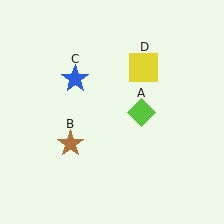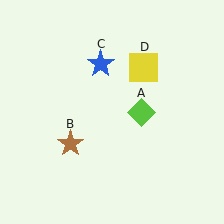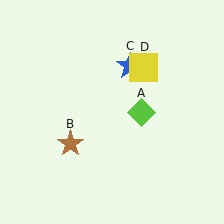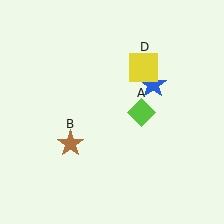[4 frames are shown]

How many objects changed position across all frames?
1 object changed position: blue star (object C).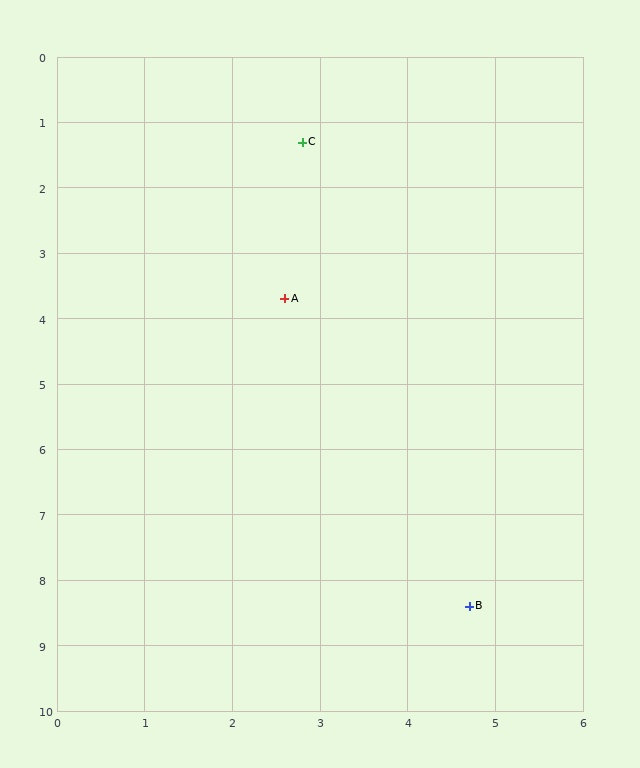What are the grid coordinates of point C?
Point C is at approximately (2.8, 1.3).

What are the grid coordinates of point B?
Point B is at approximately (4.7, 8.4).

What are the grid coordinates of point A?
Point A is at approximately (2.6, 3.7).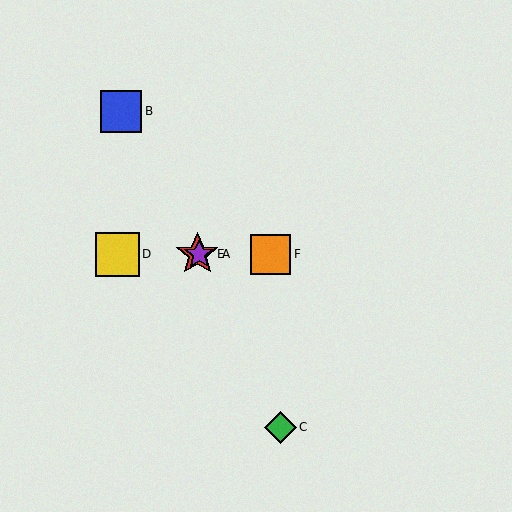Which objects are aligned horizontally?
Objects A, D, E, F are aligned horizontally.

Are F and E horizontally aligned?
Yes, both are at y≈254.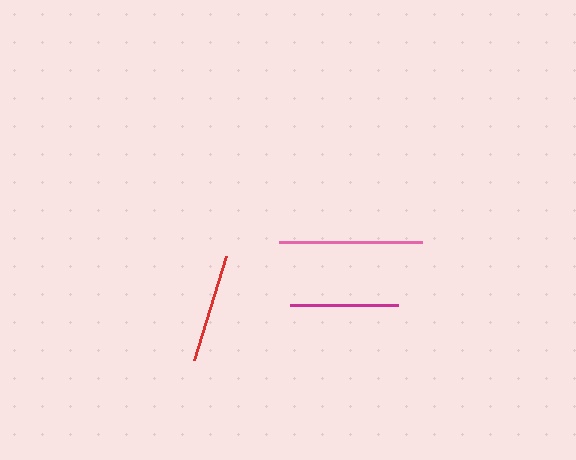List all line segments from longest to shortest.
From longest to shortest: pink, magenta, red.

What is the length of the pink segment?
The pink segment is approximately 143 pixels long.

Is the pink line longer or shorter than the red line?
The pink line is longer than the red line.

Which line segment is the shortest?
The red line is the shortest at approximately 109 pixels.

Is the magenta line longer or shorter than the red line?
The magenta line is longer than the red line.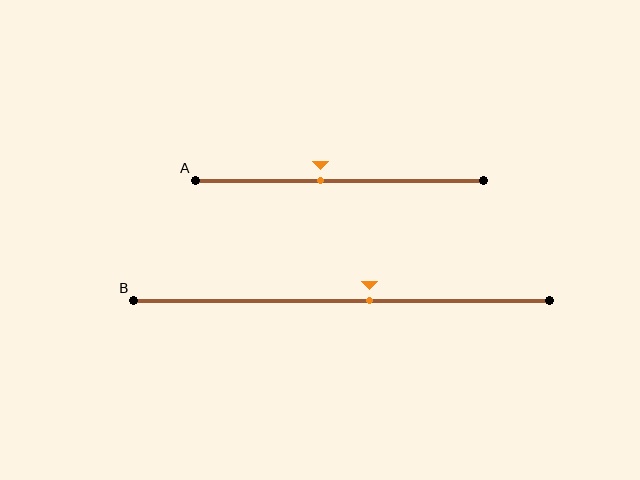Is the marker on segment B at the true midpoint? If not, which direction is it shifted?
No, the marker on segment B is shifted to the right by about 7% of the segment length.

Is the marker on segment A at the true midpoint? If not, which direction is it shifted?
No, the marker on segment A is shifted to the left by about 6% of the segment length.